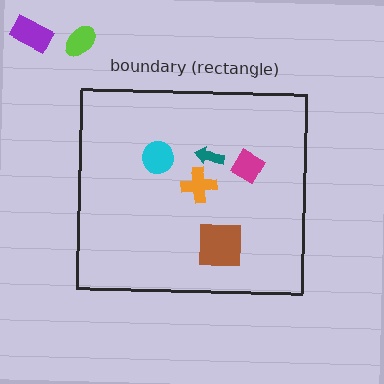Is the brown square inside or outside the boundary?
Inside.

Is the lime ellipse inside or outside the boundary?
Outside.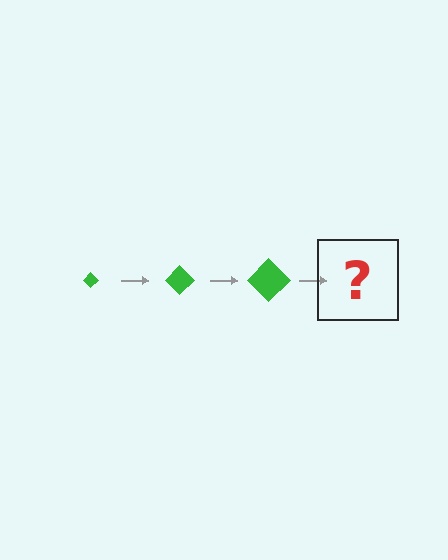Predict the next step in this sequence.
The next step is a green diamond, larger than the previous one.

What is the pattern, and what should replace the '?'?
The pattern is that the diamond gets progressively larger each step. The '?' should be a green diamond, larger than the previous one.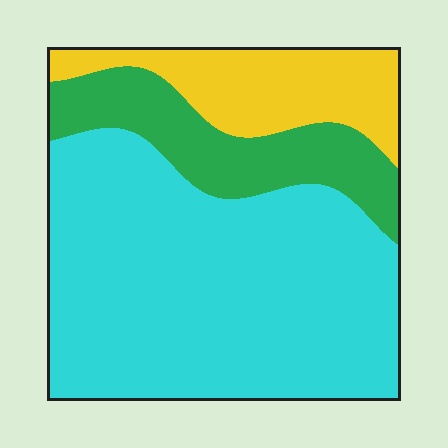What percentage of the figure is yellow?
Yellow takes up about one sixth (1/6) of the figure.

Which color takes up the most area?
Cyan, at roughly 65%.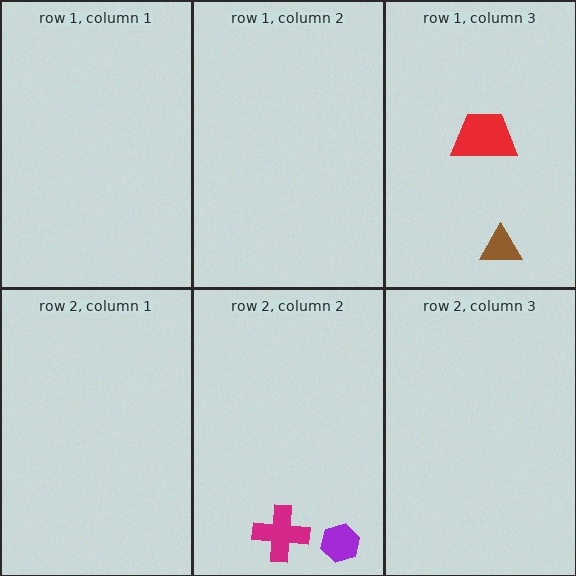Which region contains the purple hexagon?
The row 2, column 2 region.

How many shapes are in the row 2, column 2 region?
2.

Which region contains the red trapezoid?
The row 1, column 3 region.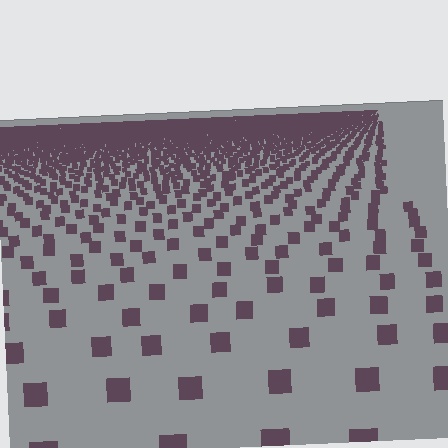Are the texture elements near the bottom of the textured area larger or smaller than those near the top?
Larger. Near the bottom, elements are closer to the viewer and appear at a bigger on-screen size.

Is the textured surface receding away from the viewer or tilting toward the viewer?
The surface is receding away from the viewer. Texture elements get smaller and denser toward the top.